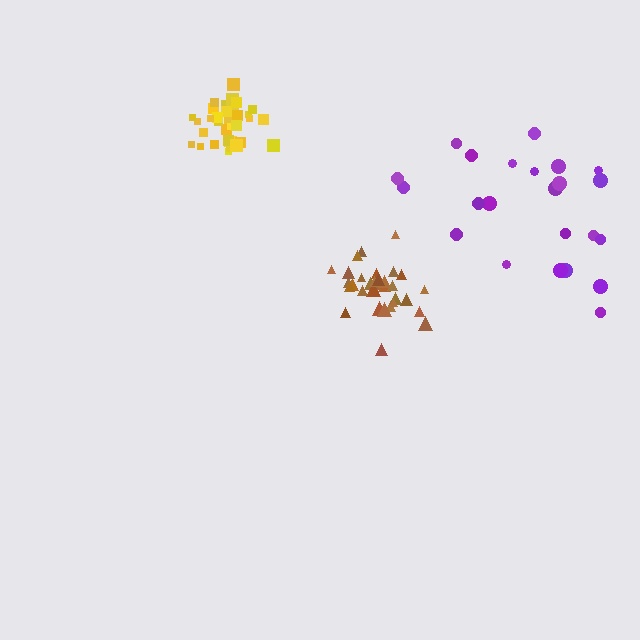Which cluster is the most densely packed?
Yellow.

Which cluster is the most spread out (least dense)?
Purple.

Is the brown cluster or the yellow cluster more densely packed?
Yellow.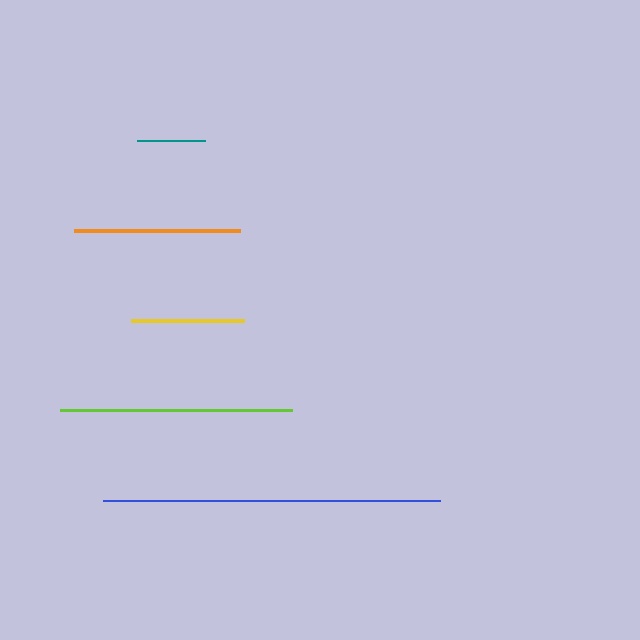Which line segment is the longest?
The blue line is the longest at approximately 337 pixels.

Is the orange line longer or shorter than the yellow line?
The orange line is longer than the yellow line.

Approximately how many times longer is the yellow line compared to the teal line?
The yellow line is approximately 1.7 times the length of the teal line.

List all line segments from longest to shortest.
From longest to shortest: blue, lime, orange, yellow, teal.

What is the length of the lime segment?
The lime segment is approximately 231 pixels long.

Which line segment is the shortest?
The teal line is the shortest at approximately 67 pixels.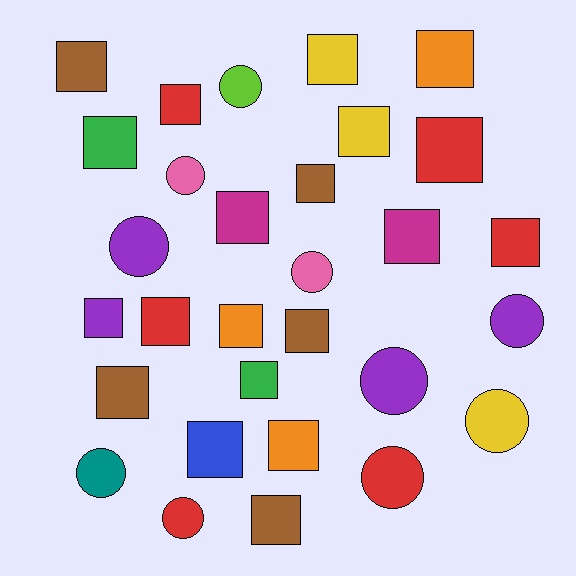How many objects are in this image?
There are 30 objects.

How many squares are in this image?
There are 20 squares.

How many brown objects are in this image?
There are 5 brown objects.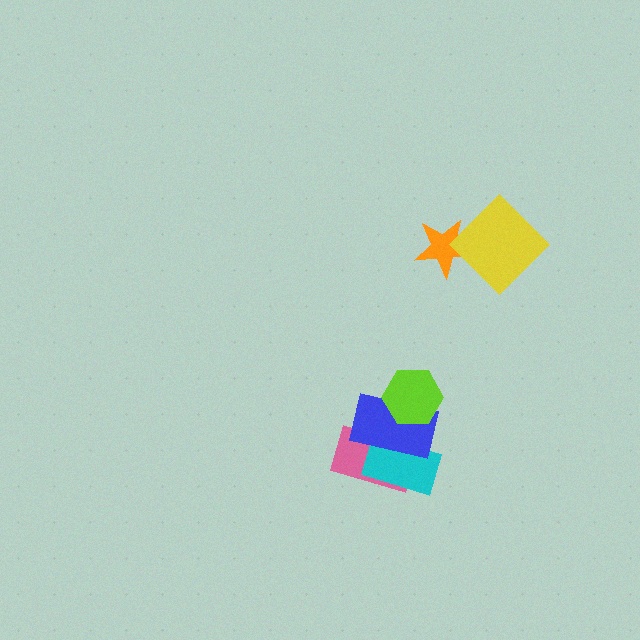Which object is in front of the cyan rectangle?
The blue rectangle is in front of the cyan rectangle.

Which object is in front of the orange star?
The yellow diamond is in front of the orange star.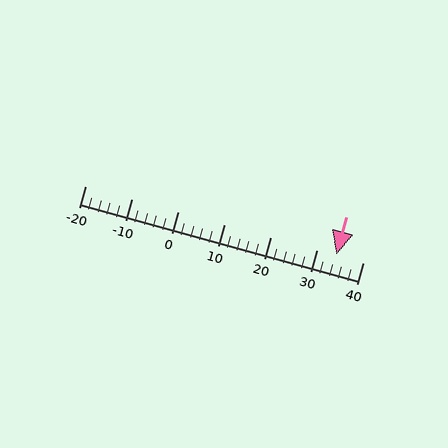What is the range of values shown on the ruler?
The ruler shows values from -20 to 40.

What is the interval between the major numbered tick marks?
The major tick marks are spaced 10 units apart.